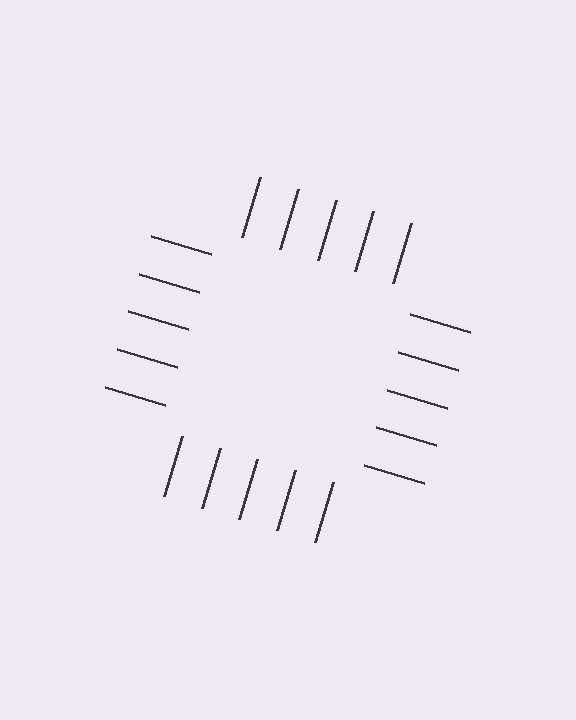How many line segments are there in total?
20 — 5 along each of the 4 edges.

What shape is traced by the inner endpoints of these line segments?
An illusory square — the line segments terminate on its edges but no continuous stroke is drawn.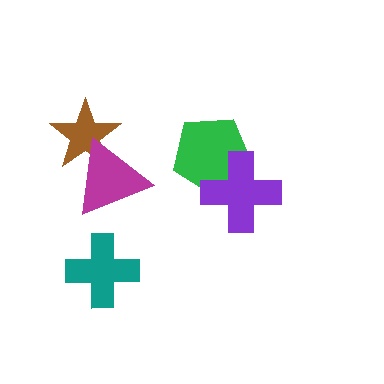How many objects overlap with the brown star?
1 object overlaps with the brown star.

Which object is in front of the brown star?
The magenta triangle is in front of the brown star.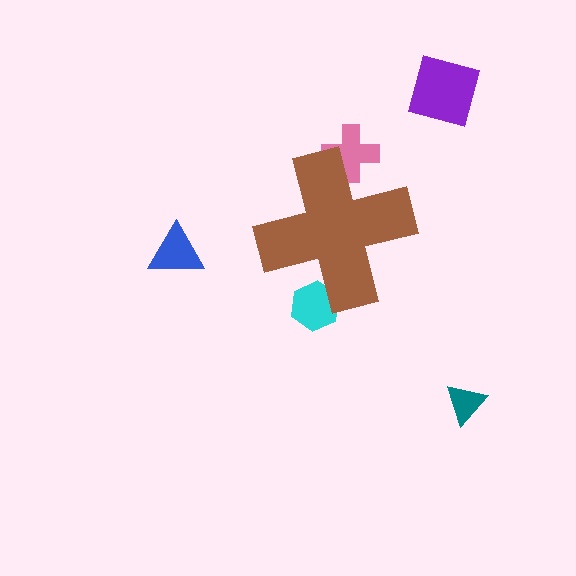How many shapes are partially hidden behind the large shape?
2 shapes are partially hidden.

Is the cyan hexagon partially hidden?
Yes, the cyan hexagon is partially hidden behind the brown cross.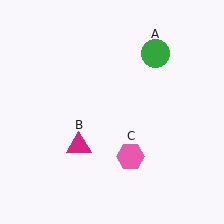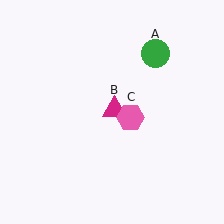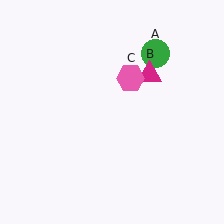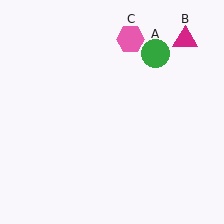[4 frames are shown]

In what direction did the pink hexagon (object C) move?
The pink hexagon (object C) moved up.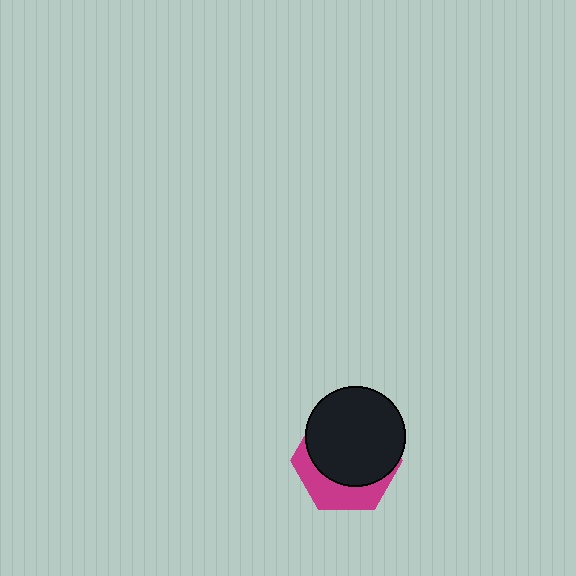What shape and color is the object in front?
The object in front is a black circle.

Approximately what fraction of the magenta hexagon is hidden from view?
Roughly 67% of the magenta hexagon is hidden behind the black circle.